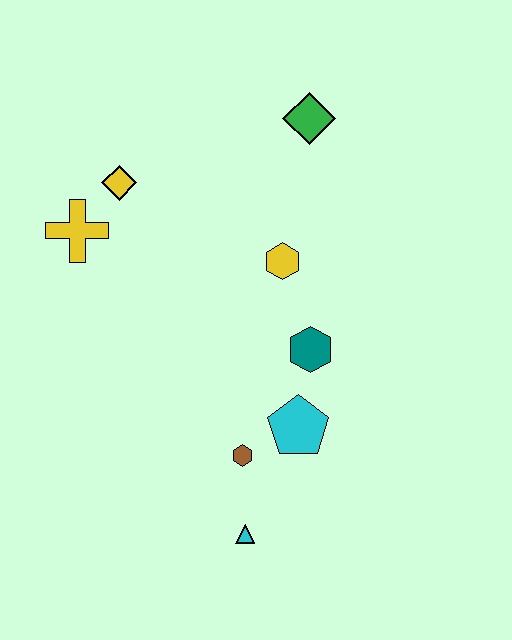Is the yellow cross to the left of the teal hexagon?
Yes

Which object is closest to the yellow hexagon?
The teal hexagon is closest to the yellow hexagon.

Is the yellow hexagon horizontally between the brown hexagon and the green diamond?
Yes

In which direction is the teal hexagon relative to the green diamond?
The teal hexagon is below the green diamond.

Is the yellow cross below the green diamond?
Yes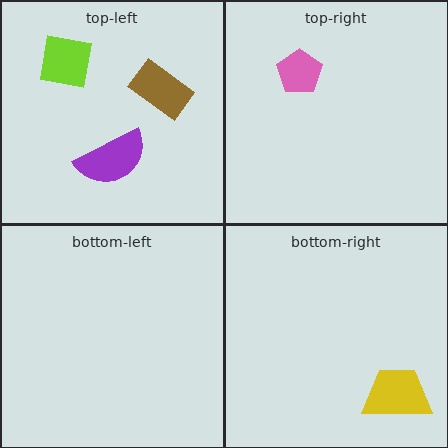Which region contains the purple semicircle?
The top-left region.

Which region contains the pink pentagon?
The top-right region.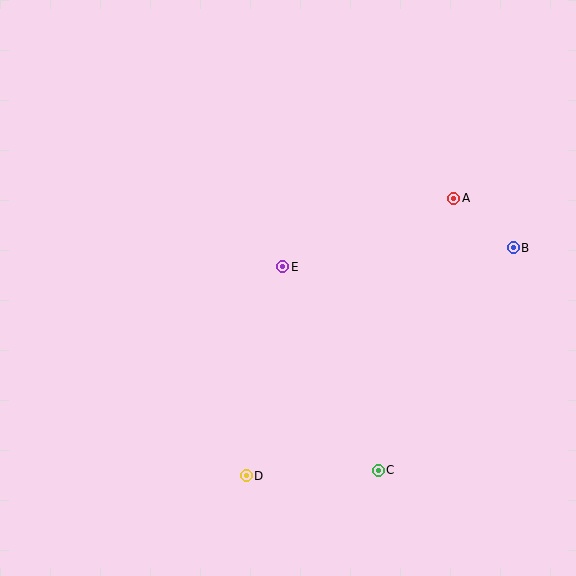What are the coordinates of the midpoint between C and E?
The midpoint between C and E is at (331, 369).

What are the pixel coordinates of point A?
Point A is at (453, 198).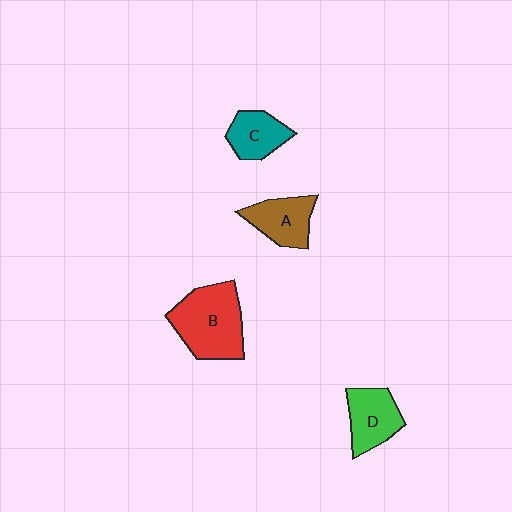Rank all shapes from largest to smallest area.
From largest to smallest: B (red), D (green), A (brown), C (teal).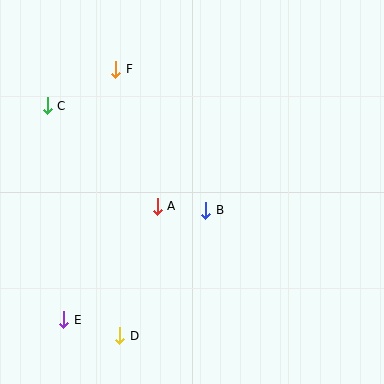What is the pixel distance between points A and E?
The distance between A and E is 147 pixels.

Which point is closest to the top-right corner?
Point B is closest to the top-right corner.